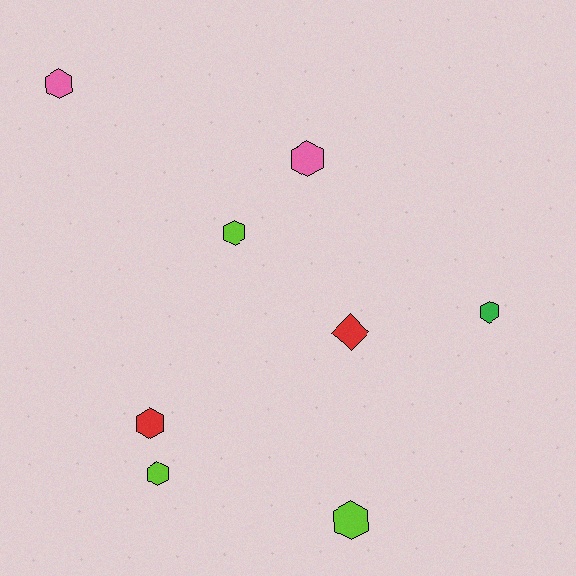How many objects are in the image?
There are 8 objects.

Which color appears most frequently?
Lime, with 3 objects.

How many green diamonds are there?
There are no green diamonds.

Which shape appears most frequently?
Hexagon, with 7 objects.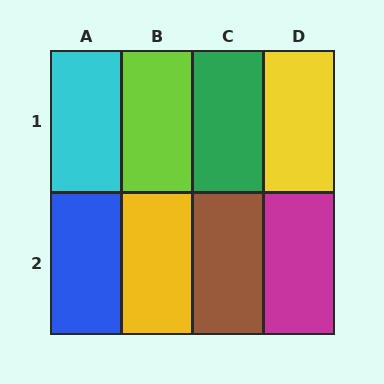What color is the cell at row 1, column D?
Yellow.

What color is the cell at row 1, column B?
Lime.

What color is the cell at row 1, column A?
Cyan.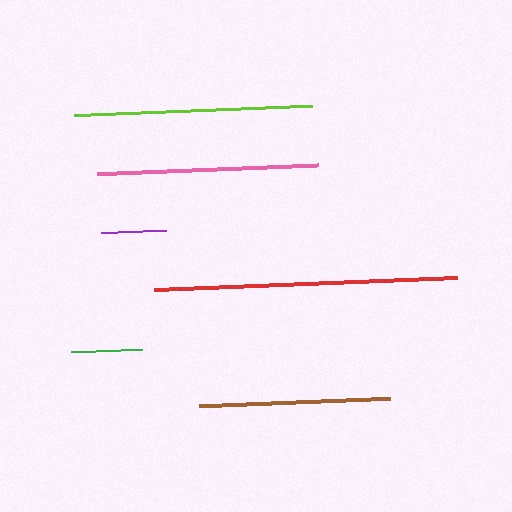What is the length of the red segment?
The red segment is approximately 303 pixels long.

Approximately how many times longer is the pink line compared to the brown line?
The pink line is approximately 1.2 times the length of the brown line.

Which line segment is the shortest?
The purple line is the shortest at approximately 64 pixels.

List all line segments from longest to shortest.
From longest to shortest: red, lime, pink, brown, green, purple.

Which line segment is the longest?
The red line is the longest at approximately 303 pixels.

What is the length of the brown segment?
The brown segment is approximately 191 pixels long.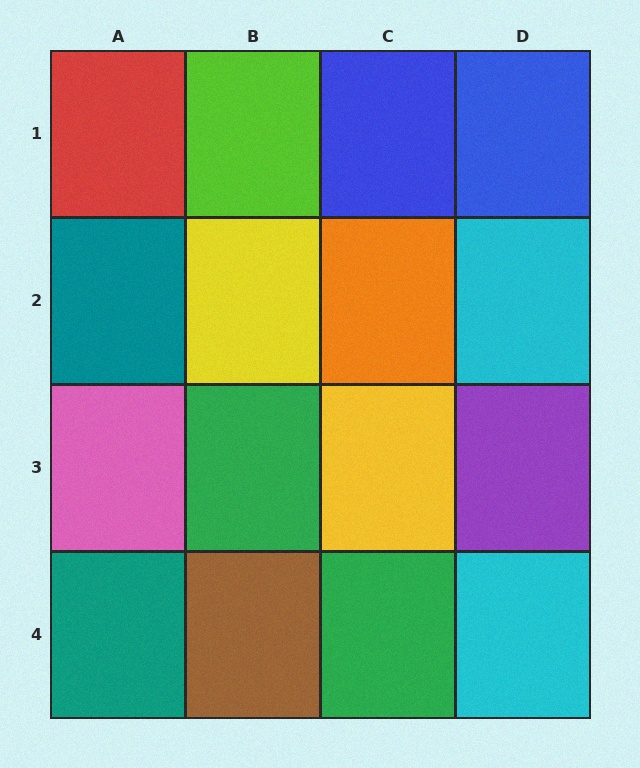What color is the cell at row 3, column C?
Yellow.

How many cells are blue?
2 cells are blue.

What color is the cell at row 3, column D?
Purple.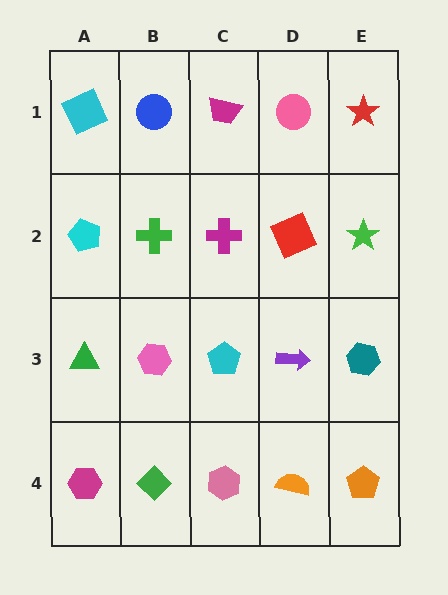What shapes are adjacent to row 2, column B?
A blue circle (row 1, column B), a pink hexagon (row 3, column B), a cyan pentagon (row 2, column A), a magenta cross (row 2, column C).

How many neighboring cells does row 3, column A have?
3.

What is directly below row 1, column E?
A green star.